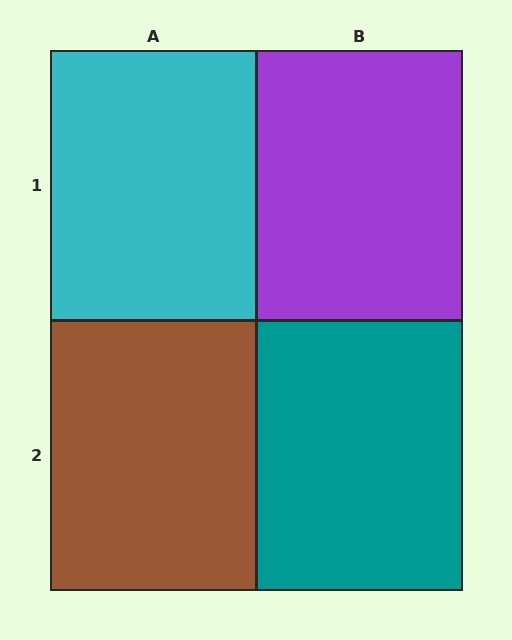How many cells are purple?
1 cell is purple.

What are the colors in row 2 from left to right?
Brown, teal.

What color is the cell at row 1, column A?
Cyan.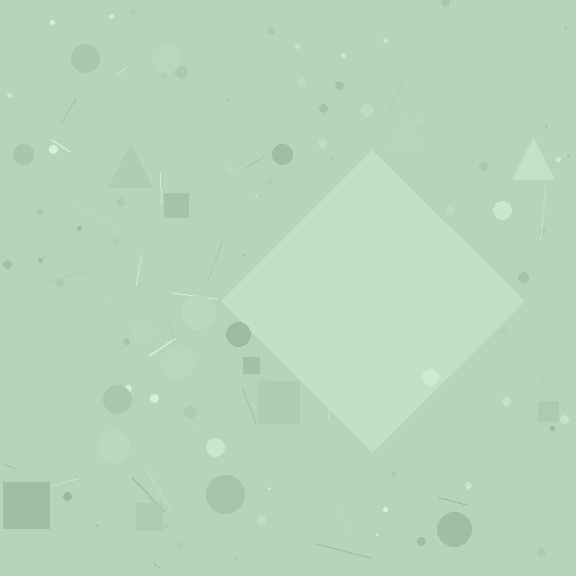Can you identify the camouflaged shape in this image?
The camouflaged shape is a diamond.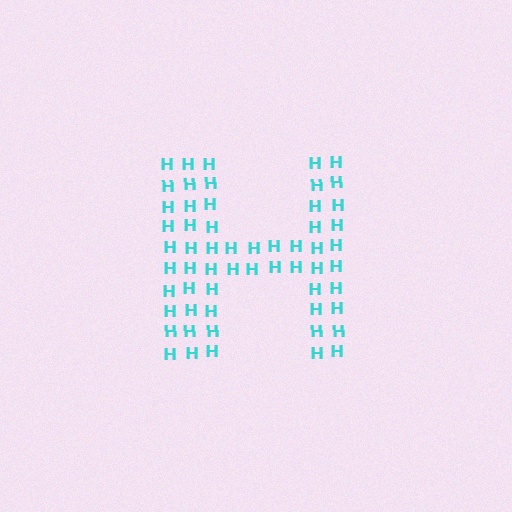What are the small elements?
The small elements are letter H's.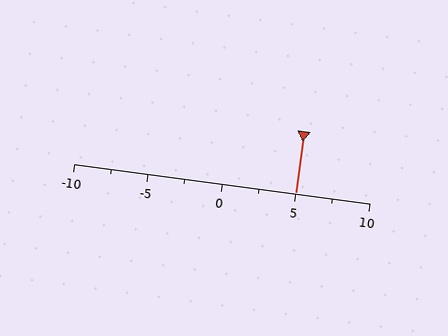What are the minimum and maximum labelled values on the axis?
The axis runs from -10 to 10.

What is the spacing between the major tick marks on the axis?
The major ticks are spaced 5 apart.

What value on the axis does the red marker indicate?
The marker indicates approximately 5.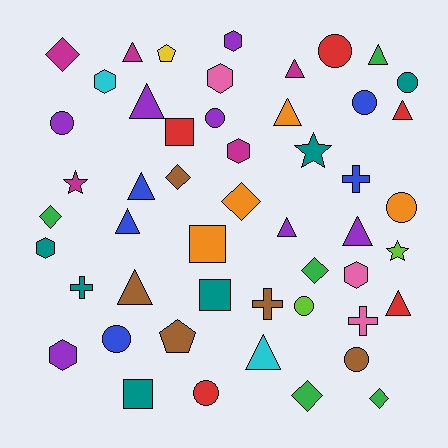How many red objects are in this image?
There are 5 red objects.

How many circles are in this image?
There are 10 circles.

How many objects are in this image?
There are 50 objects.